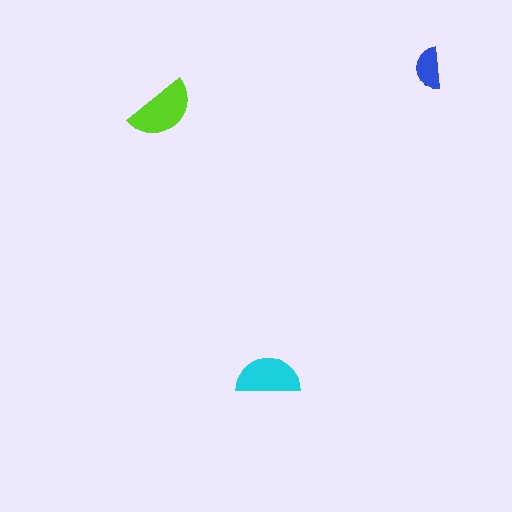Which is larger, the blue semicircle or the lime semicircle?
The lime one.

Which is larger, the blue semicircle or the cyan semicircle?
The cyan one.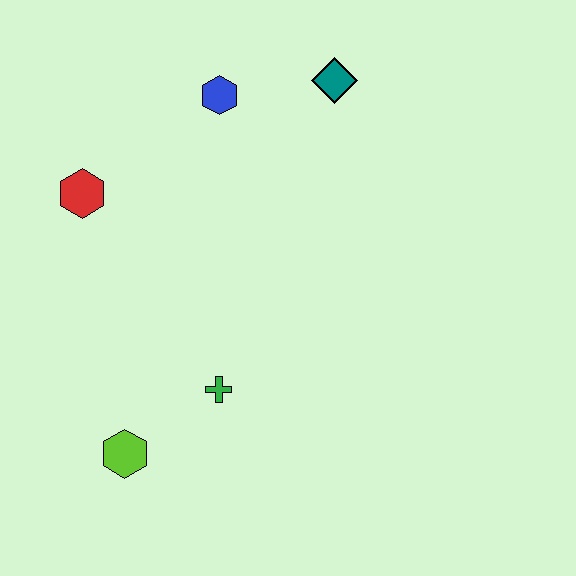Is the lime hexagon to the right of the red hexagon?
Yes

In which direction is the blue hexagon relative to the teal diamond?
The blue hexagon is to the left of the teal diamond.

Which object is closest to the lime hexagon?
The green cross is closest to the lime hexagon.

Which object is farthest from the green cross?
The teal diamond is farthest from the green cross.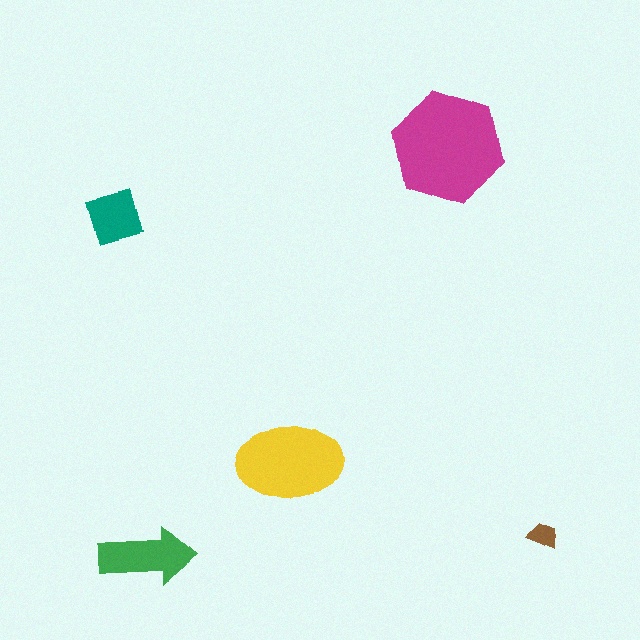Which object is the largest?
The magenta hexagon.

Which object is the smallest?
The brown trapezoid.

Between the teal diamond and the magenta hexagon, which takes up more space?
The magenta hexagon.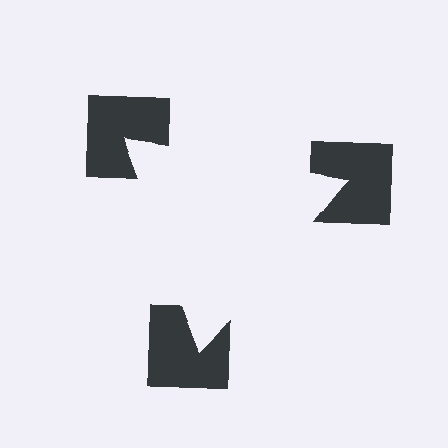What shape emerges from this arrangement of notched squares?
An illusory triangle — its edges are inferred from the aligned wedge cuts in the notched squares, not physically drawn.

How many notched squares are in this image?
There are 3 — one at each vertex of the illusory triangle.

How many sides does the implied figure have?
3 sides.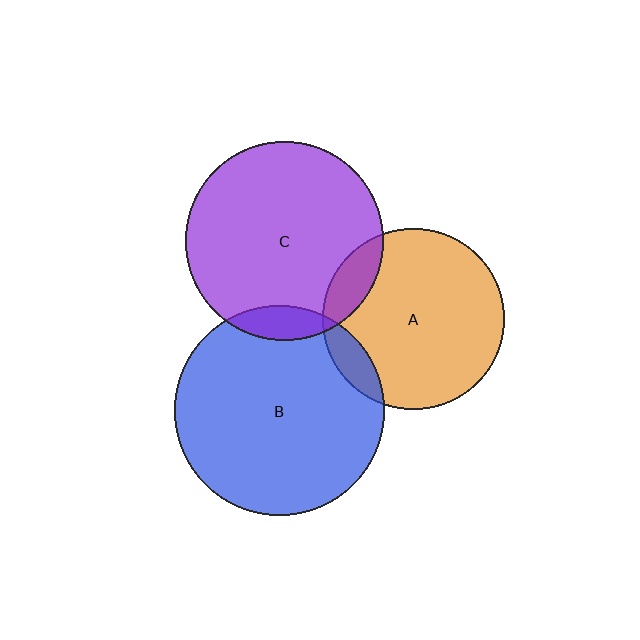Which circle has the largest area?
Circle B (blue).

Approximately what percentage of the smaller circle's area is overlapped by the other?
Approximately 10%.